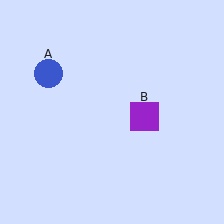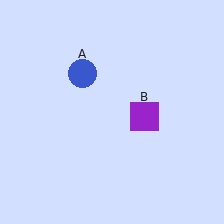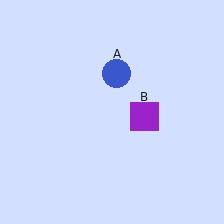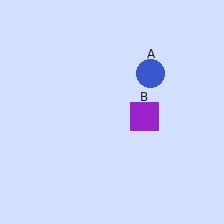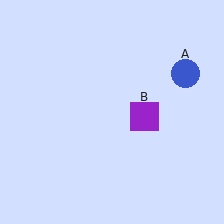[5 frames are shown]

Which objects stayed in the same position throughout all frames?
Purple square (object B) remained stationary.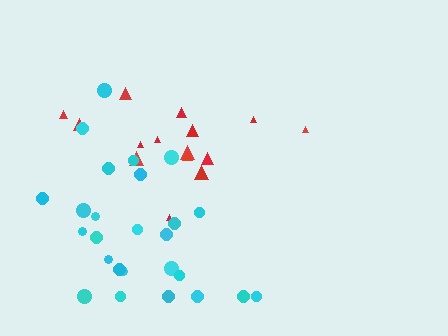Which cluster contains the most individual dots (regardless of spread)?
Cyan (26).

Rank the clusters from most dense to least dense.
cyan, red.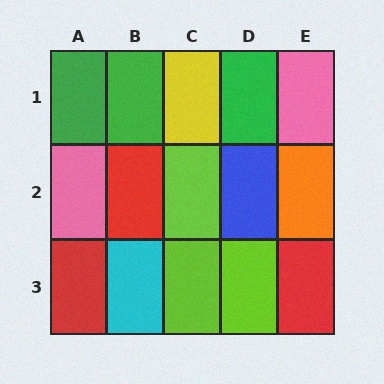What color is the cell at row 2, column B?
Red.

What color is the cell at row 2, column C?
Lime.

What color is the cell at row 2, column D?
Blue.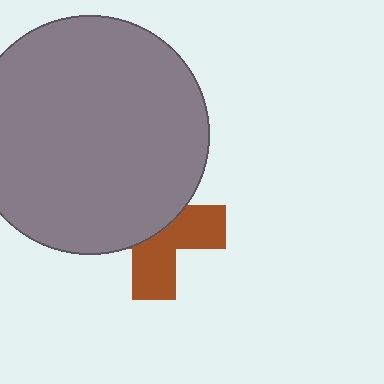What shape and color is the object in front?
The object in front is a gray circle.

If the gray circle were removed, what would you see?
You would see the complete brown cross.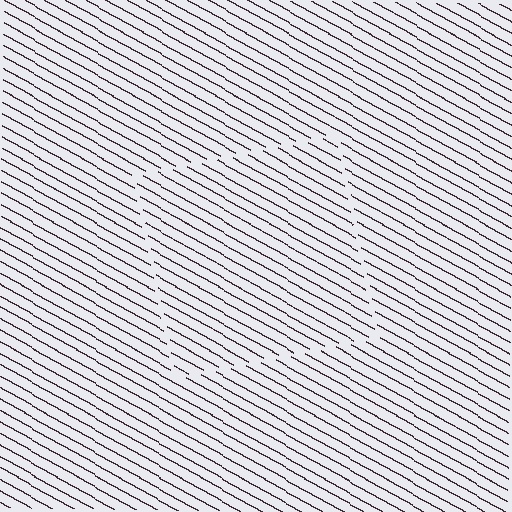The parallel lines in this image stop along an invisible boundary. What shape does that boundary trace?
An illusory square. The interior of the shape contains the same grating, shifted by half a period — the contour is defined by the phase discontinuity where line-ends from the inner and outer gratings abut.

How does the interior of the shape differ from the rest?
The interior of the shape contains the same grating, shifted by half a period — the contour is defined by the phase discontinuity where line-ends from the inner and outer gratings abut.